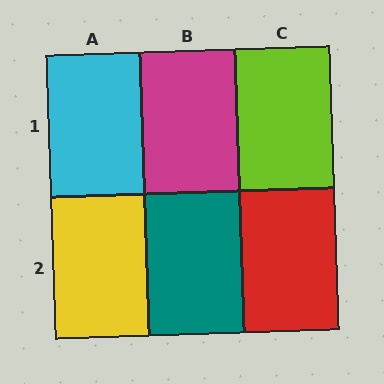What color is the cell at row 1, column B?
Magenta.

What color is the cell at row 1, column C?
Lime.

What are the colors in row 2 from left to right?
Yellow, teal, red.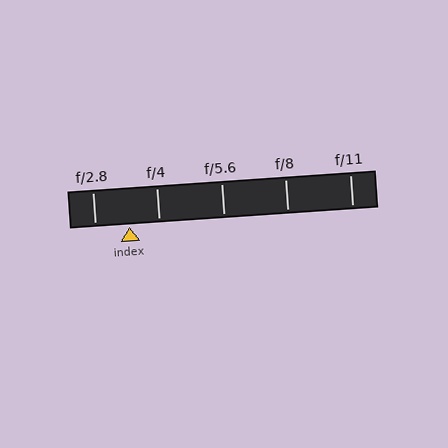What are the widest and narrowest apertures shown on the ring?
The widest aperture shown is f/2.8 and the narrowest is f/11.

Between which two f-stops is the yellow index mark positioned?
The index mark is between f/2.8 and f/4.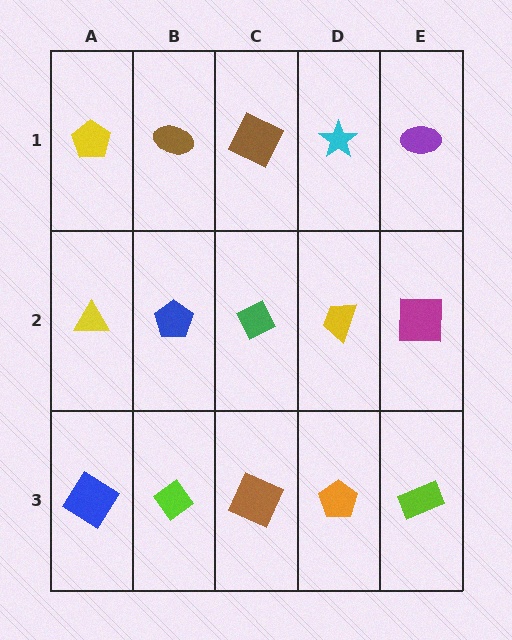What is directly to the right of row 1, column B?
A brown square.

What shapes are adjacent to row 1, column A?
A yellow triangle (row 2, column A), a brown ellipse (row 1, column B).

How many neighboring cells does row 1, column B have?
3.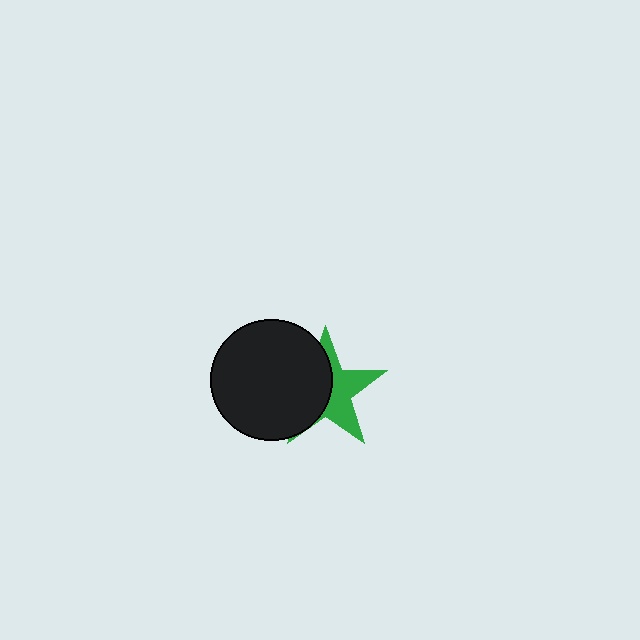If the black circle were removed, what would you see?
You would see the complete green star.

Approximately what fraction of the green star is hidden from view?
Roughly 52% of the green star is hidden behind the black circle.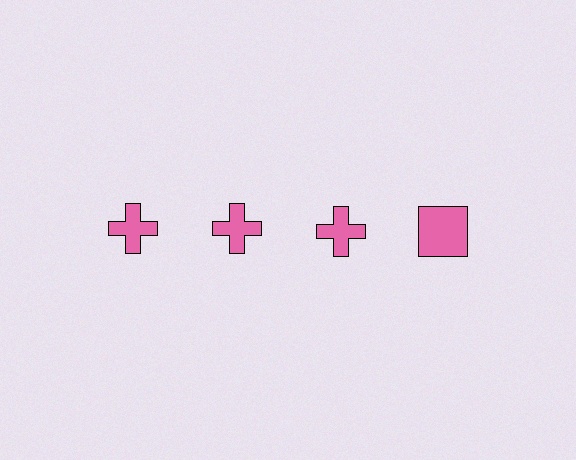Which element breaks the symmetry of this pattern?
The pink square in the top row, second from right column breaks the symmetry. All other shapes are pink crosses.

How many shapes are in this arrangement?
There are 4 shapes arranged in a grid pattern.